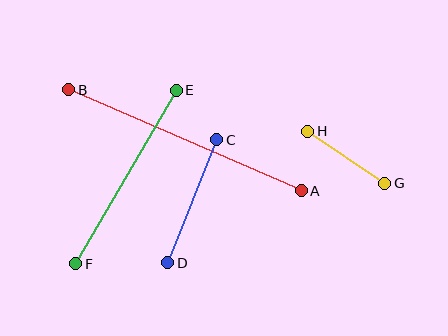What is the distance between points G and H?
The distance is approximately 93 pixels.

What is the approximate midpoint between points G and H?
The midpoint is at approximately (346, 157) pixels.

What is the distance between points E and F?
The distance is approximately 201 pixels.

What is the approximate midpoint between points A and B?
The midpoint is at approximately (185, 140) pixels.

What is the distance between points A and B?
The distance is approximately 254 pixels.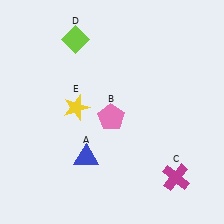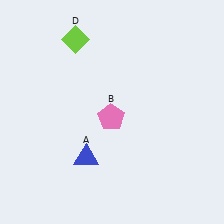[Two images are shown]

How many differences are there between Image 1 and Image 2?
There are 2 differences between the two images.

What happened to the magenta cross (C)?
The magenta cross (C) was removed in Image 2. It was in the bottom-right area of Image 1.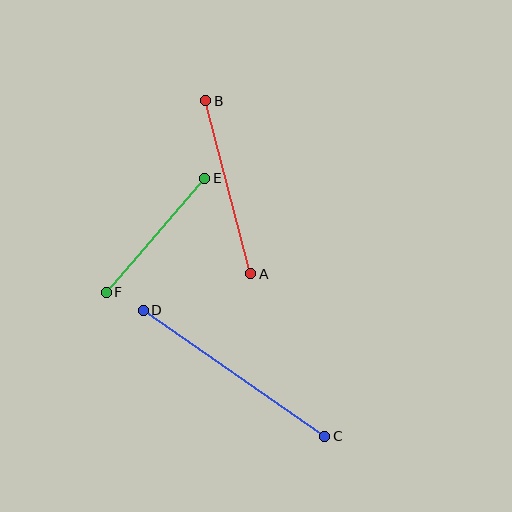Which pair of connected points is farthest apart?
Points C and D are farthest apart.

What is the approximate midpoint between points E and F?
The midpoint is at approximately (155, 235) pixels.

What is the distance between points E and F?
The distance is approximately 151 pixels.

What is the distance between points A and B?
The distance is approximately 179 pixels.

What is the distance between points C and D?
The distance is approximately 221 pixels.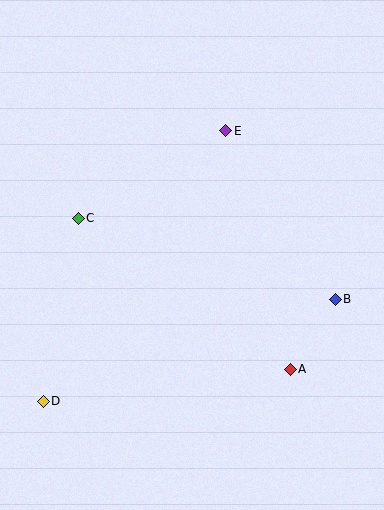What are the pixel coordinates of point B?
Point B is at (335, 299).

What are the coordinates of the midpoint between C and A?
The midpoint between C and A is at (184, 294).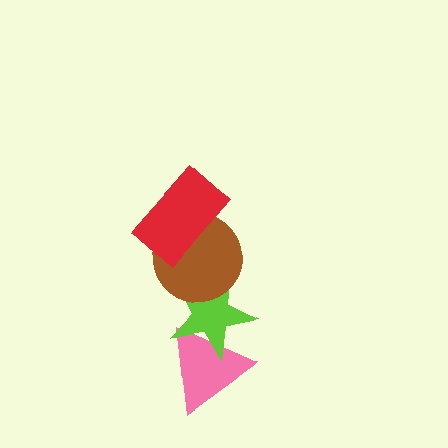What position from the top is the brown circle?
The brown circle is 2nd from the top.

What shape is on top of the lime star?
The brown circle is on top of the lime star.